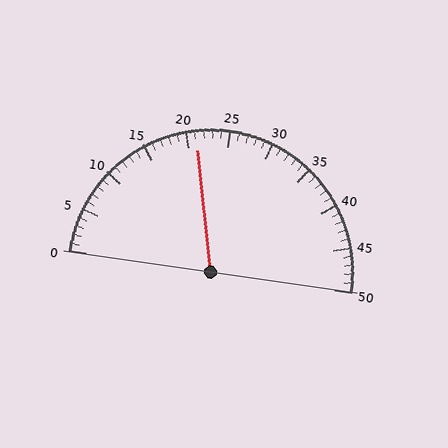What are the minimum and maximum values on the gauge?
The gauge ranges from 0 to 50.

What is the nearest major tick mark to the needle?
The nearest major tick mark is 20.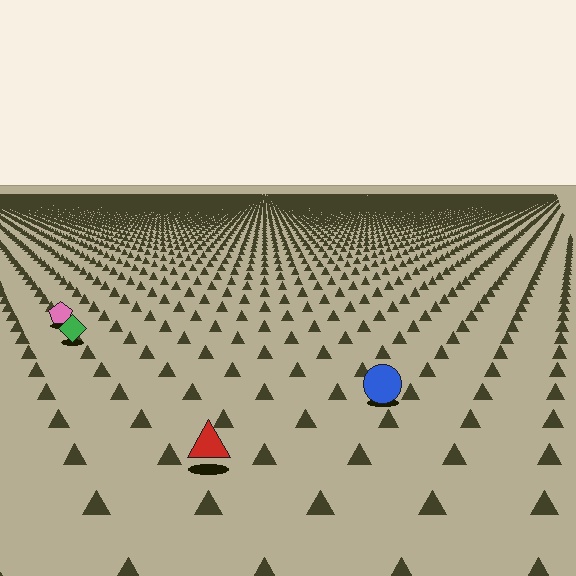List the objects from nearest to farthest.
From nearest to farthest: the red triangle, the blue circle, the green diamond, the pink pentagon.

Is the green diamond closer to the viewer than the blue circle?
No. The blue circle is closer — you can tell from the texture gradient: the ground texture is coarser near it.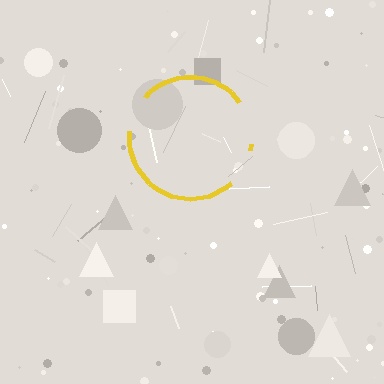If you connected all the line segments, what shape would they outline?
They would outline a circle.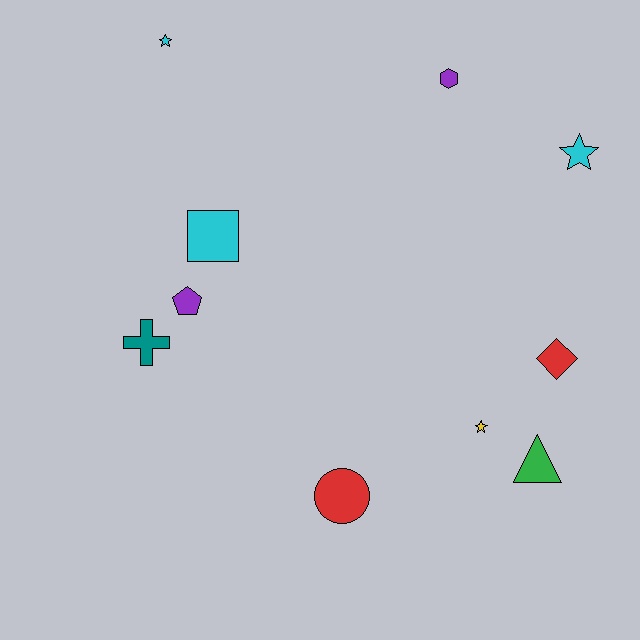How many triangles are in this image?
There is 1 triangle.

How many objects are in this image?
There are 10 objects.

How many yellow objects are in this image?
There is 1 yellow object.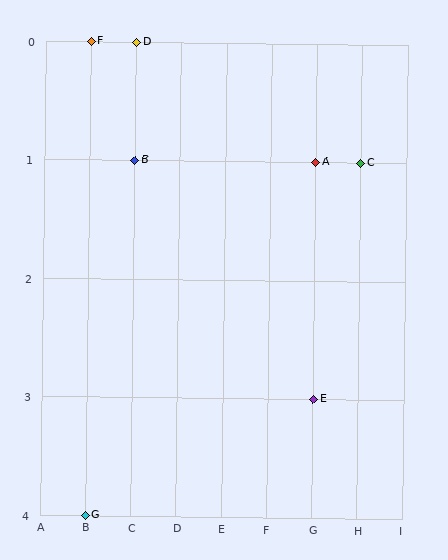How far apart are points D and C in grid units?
Points D and C are 5 columns and 1 row apart (about 5.1 grid units diagonally).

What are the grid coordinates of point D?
Point D is at grid coordinates (C, 0).